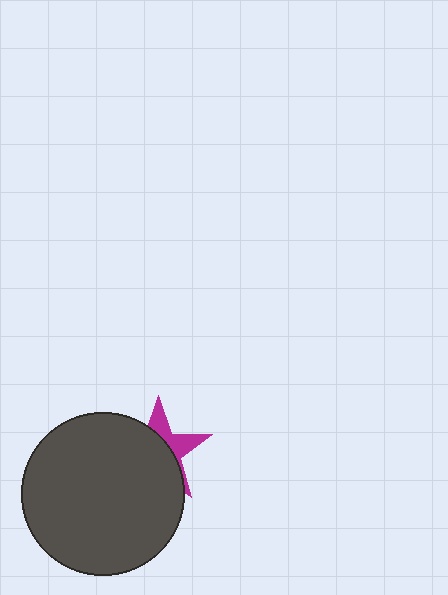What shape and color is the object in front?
The object in front is a dark gray circle.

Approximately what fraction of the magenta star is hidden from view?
Roughly 66% of the magenta star is hidden behind the dark gray circle.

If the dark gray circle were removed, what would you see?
You would see the complete magenta star.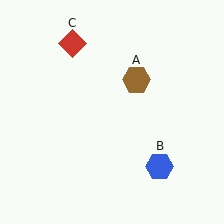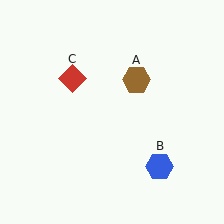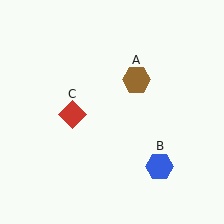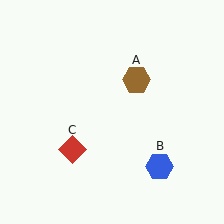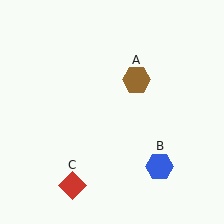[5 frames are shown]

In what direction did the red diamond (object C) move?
The red diamond (object C) moved down.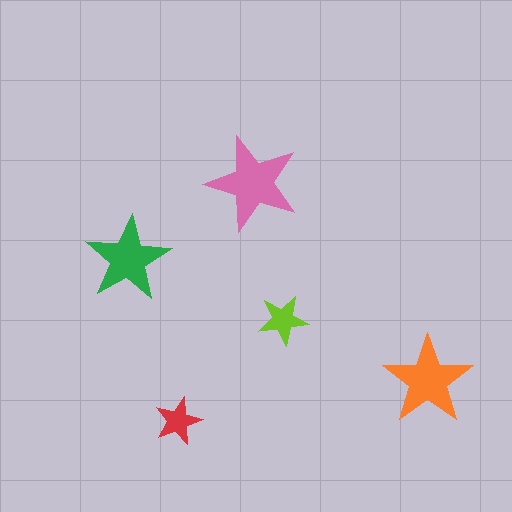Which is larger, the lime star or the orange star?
The orange one.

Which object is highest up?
The pink star is topmost.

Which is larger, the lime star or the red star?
The lime one.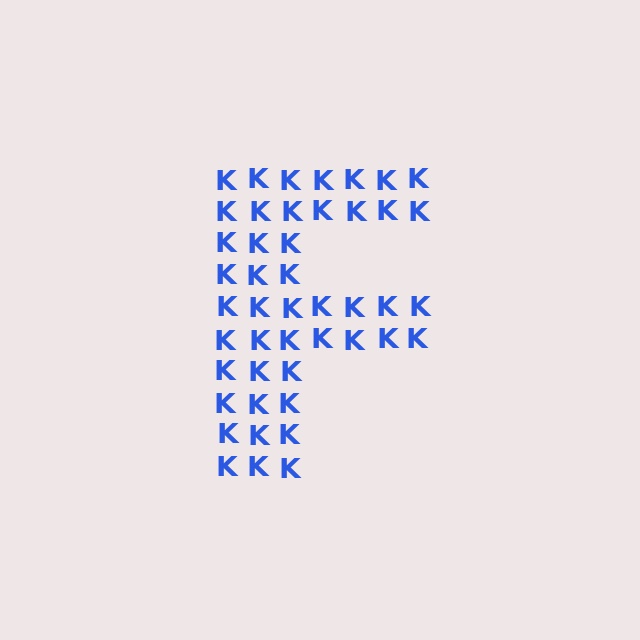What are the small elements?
The small elements are letter K's.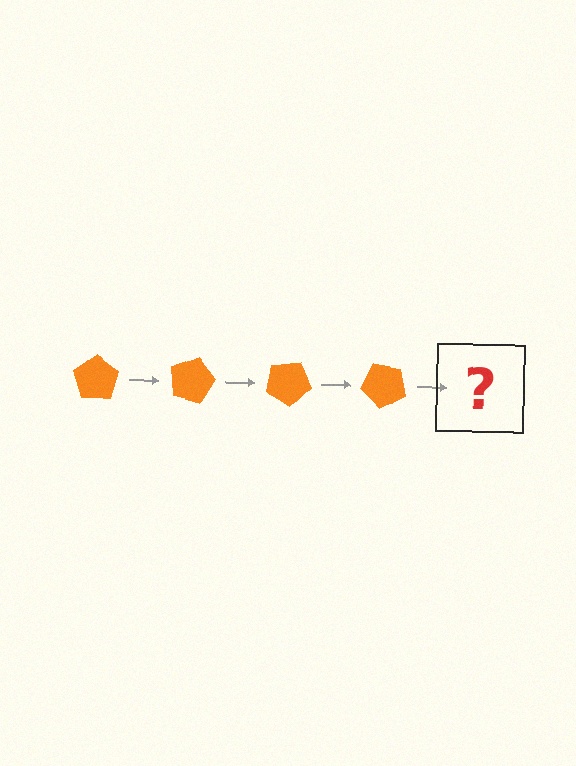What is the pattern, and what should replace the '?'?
The pattern is that the pentagon rotates 15 degrees each step. The '?' should be an orange pentagon rotated 60 degrees.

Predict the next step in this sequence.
The next step is an orange pentagon rotated 60 degrees.